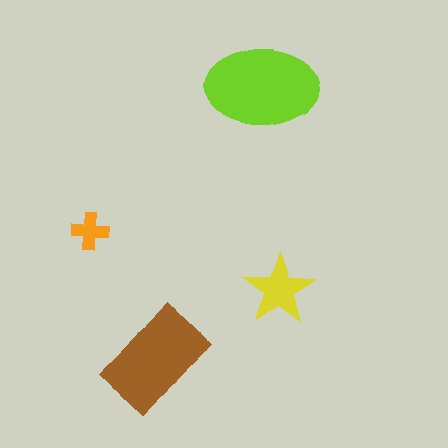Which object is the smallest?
The orange cross.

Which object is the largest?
The lime ellipse.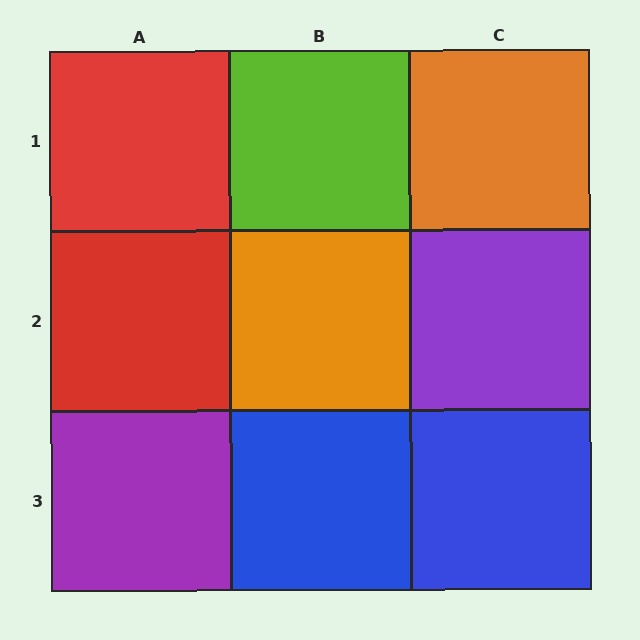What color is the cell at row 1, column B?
Lime.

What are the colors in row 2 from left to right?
Red, orange, purple.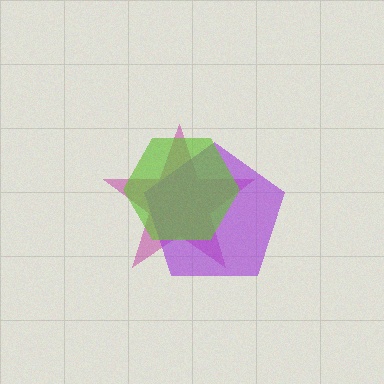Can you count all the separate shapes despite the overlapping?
Yes, there are 3 separate shapes.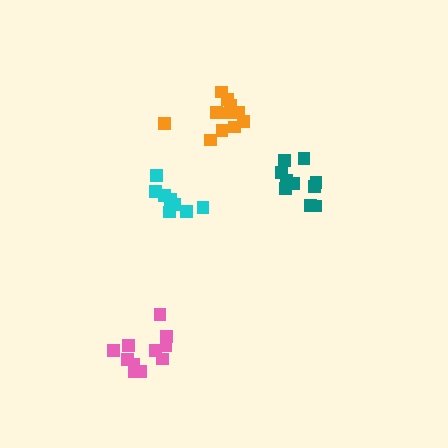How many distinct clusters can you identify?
There are 4 distinct clusters.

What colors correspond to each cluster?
The clusters are colored: orange, teal, cyan, pink.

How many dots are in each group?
Group 1: 11 dots, Group 2: 10 dots, Group 3: 8 dots, Group 4: 11 dots (40 total).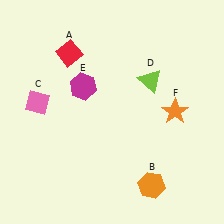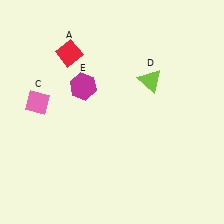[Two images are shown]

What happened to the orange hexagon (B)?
The orange hexagon (B) was removed in Image 2. It was in the bottom-right area of Image 1.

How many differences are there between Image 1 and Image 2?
There are 2 differences between the two images.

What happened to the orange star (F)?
The orange star (F) was removed in Image 2. It was in the top-right area of Image 1.